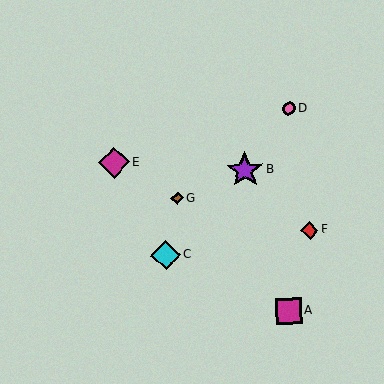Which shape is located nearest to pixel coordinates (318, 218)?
The red diamond (labeled F) at (310, 230) is nearest to that location.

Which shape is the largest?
The purple star (labeled B) is the largest.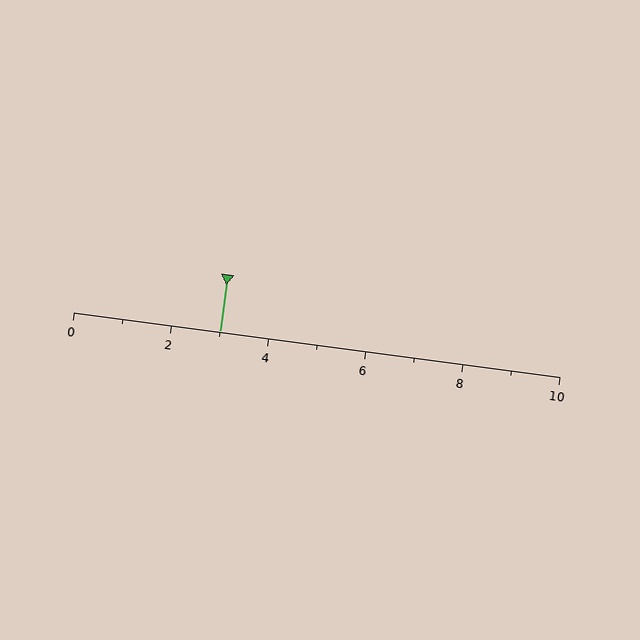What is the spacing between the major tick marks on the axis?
The major ticks are spaced 2 apart.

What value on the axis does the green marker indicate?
The marker indicates approximately 3.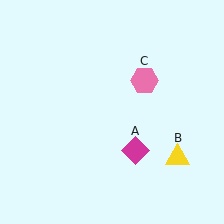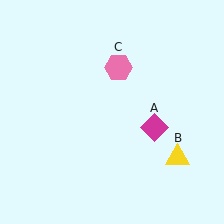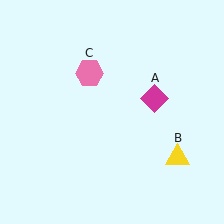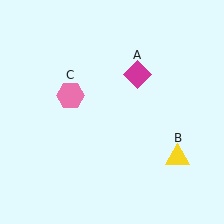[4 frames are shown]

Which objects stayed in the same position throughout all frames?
Yellow triangle (object B) remained stationary.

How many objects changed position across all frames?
2 objects changed position: magenta diamond (object A), pink hexagon (object C).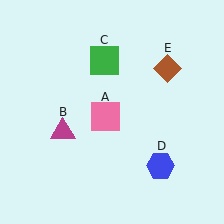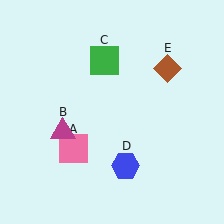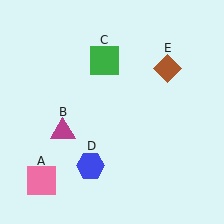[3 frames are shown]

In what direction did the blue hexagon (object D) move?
The blue hexagon (object D) moved left.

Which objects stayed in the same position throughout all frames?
Magenta triangle (object B) and green square (object C) and brown diamond (object E) remained stationary.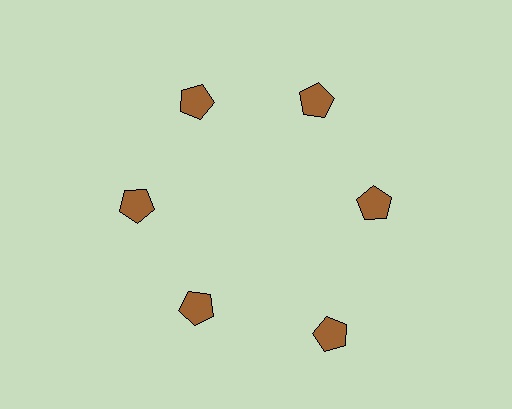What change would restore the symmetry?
The symmetry would be restored by moving it inward, back onto the ring so that all 6 pentagons sit at equal angles and equal distance from the center.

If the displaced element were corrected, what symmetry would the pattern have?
It would have 6-fold rotational symmetry — the pattern would map onto itself every 60 degrees.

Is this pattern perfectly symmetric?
No. The 6 brown pentagons are arranged in a ring, but one element near the 5 o'clock position is pushed outward from the center, breaking the 6-fold rotational symmetry.